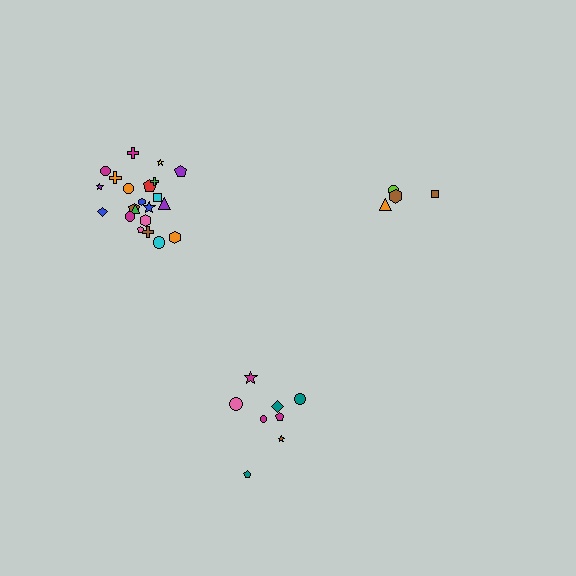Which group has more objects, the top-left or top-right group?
The top-left group.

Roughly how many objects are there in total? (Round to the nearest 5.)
Roughly 35 objects in total.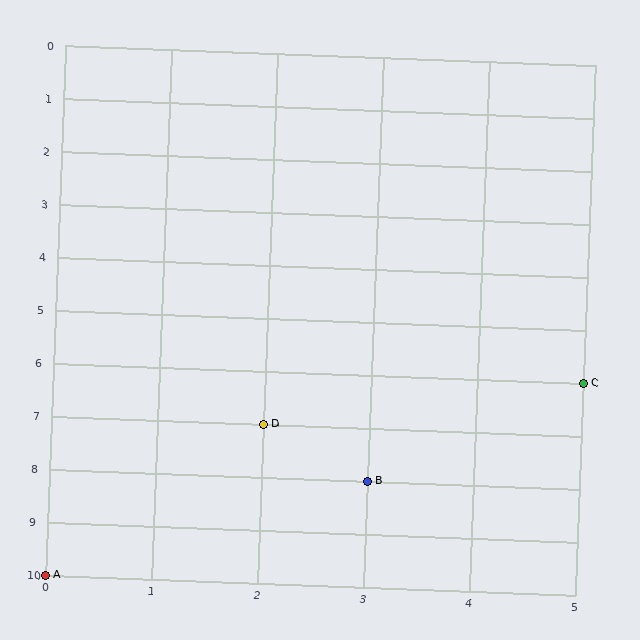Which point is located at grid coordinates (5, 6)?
Point C is at (5, 6).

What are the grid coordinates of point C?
Point C is at grid coordinates (5, 6).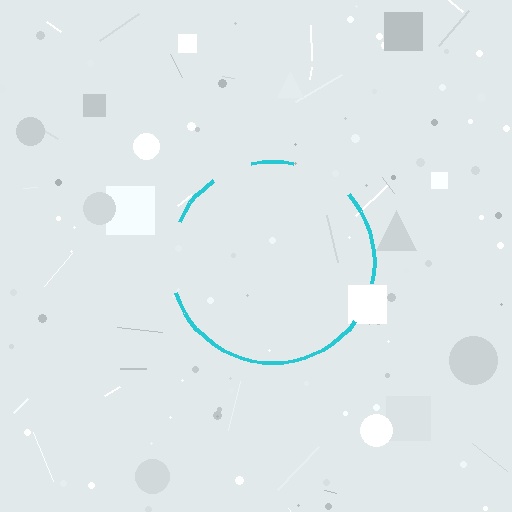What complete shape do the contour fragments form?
The contour fragments form a circle.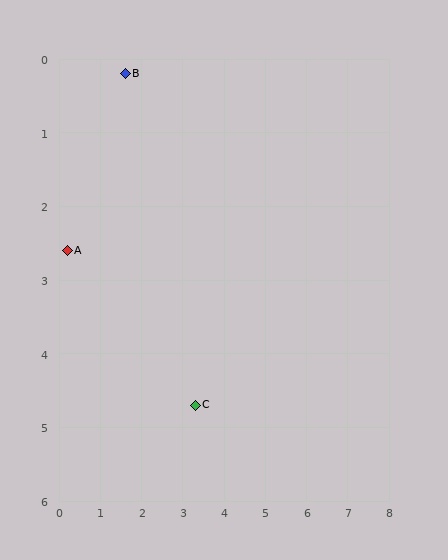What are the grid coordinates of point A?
Point A is at approximately (0.2, 2.6).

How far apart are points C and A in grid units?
Points C and A are about 3.7 grid units apart.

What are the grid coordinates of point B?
Point B is at approximately (1.6, 0.2).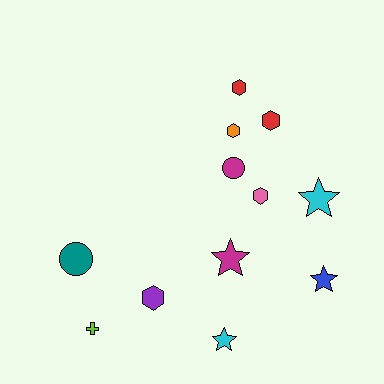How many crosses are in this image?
There is 1 cross.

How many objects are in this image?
There are 12 objects.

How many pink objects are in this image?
There is 1 pink object.